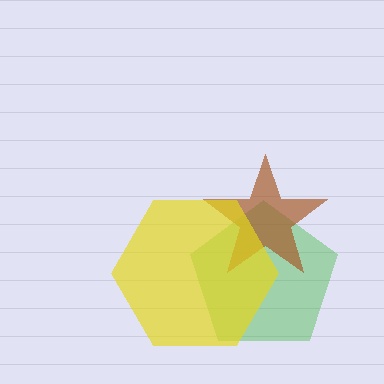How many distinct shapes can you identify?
There are 3 distinct shapes: a green pentagon, a brown star, a yellow hexagon.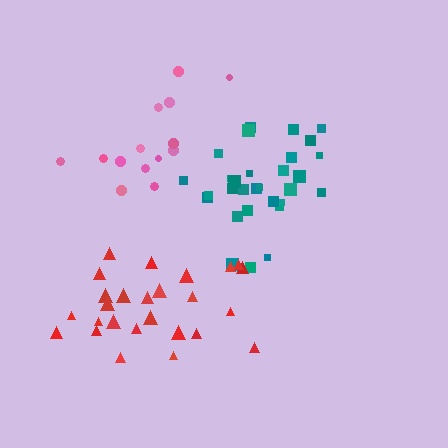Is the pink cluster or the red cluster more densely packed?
Red.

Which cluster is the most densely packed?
Teal.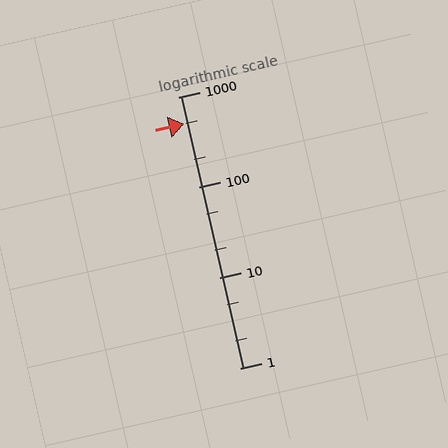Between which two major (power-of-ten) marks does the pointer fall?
The pointer is between 100 and 1000.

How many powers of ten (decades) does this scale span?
The scale spans 3 decades, from 1 to 1000.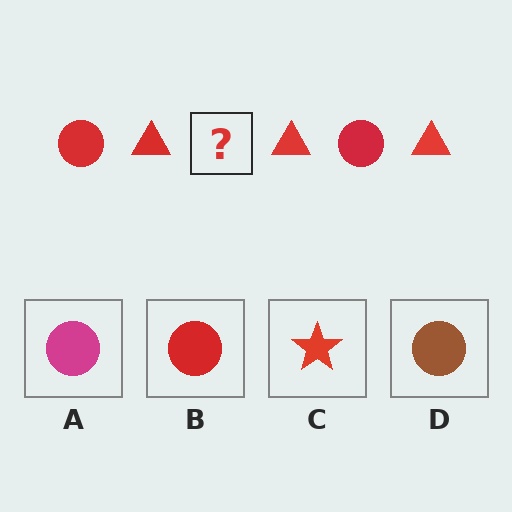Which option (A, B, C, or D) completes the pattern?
B.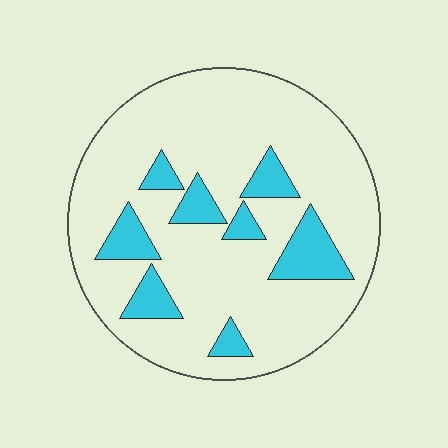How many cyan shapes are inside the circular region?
8.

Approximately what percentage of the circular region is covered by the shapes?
Approximately 15%.